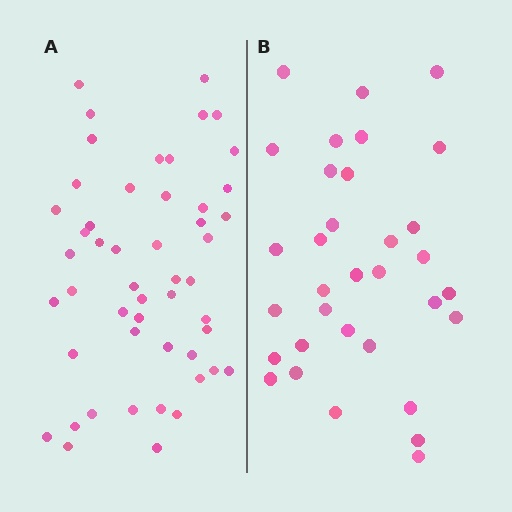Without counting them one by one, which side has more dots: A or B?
Region A (the left region) has more dots.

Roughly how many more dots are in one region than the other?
Region A has approximately 15 more dots than region B.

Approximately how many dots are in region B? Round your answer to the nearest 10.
About 30 dots. (The exact count is 33, which rounds to 30.)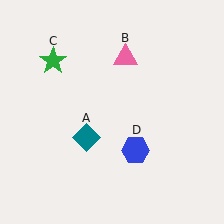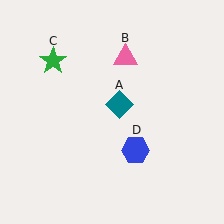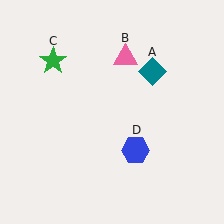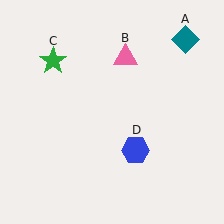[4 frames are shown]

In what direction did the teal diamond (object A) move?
The teal diamond (object A) moved up and to the right.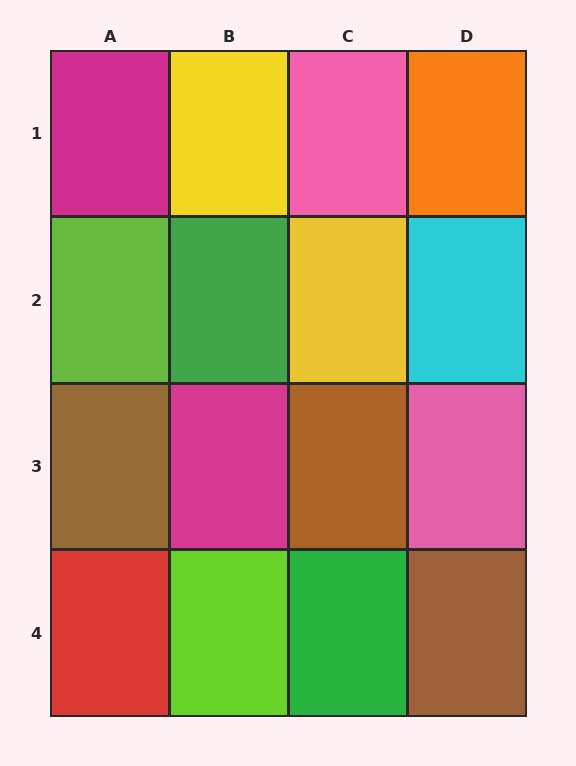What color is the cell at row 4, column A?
Red.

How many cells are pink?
2 cells are pink.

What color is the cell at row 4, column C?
Green.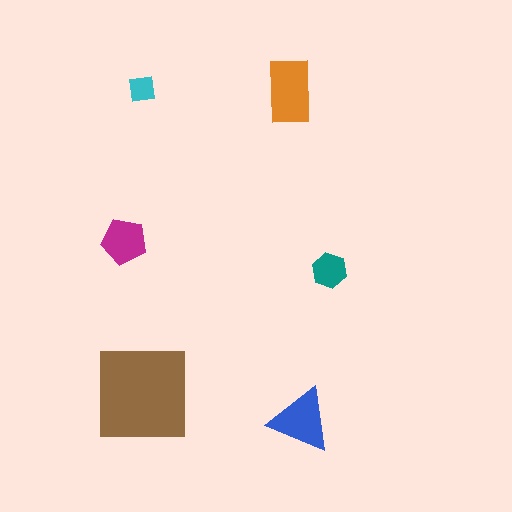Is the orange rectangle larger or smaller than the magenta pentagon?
Larger.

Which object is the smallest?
The cyan square.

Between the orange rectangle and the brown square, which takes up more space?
The brown square.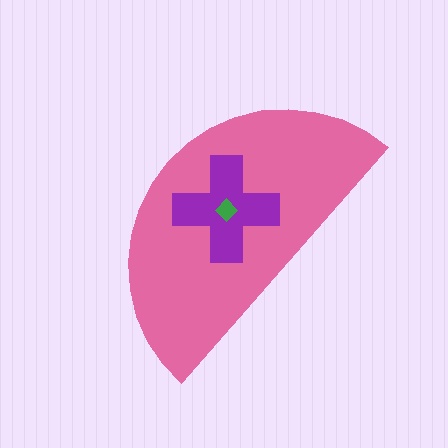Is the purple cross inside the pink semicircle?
Yes.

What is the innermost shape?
The green diamond.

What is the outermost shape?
The pink semicircle.